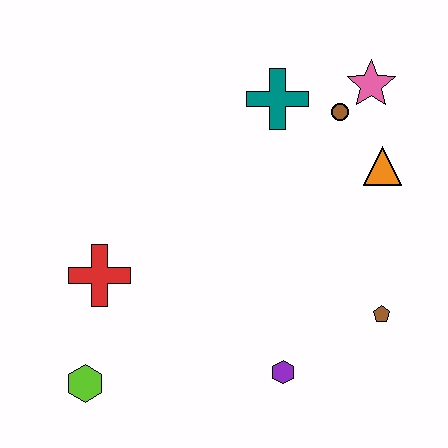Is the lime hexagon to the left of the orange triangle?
Yes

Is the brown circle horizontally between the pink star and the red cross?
Yes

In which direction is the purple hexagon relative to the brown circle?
The purple hexagon is below the brown circle.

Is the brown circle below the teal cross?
Yes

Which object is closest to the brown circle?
The pink star is closest to the brown circle.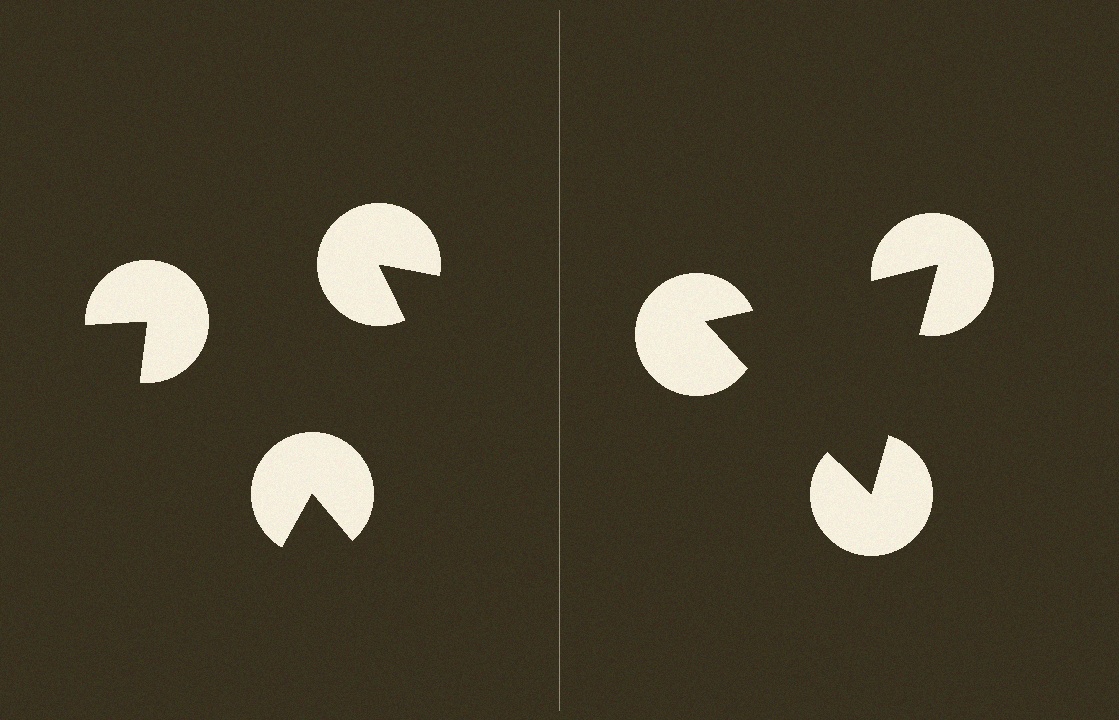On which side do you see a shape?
An illusory triangle appears on the right side. On the left side the wedge cuts are rotated, so no coherent shape forms.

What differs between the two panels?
The pac-man discs are positioned identically on both sides; only the wedge orientations differ. On the right they align to a triangle; on the left they are misaligned.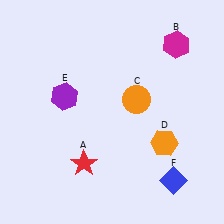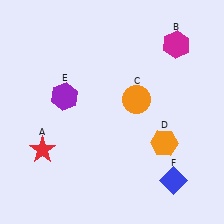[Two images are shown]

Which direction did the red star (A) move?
The red star (A) moved left.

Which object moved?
The red star (A) moved left.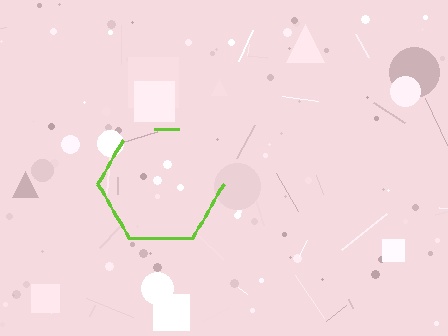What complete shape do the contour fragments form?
The contour fragments form a hexagon.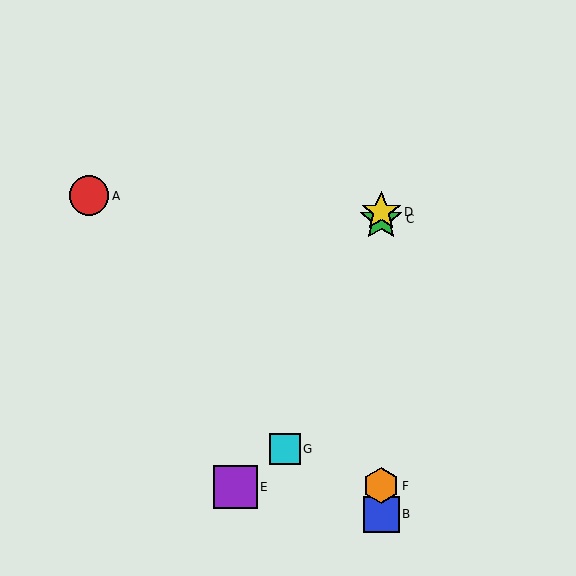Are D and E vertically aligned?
No, D is at x≈381 and E is at x≈236.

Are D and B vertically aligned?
Yes, both are at x≈381.